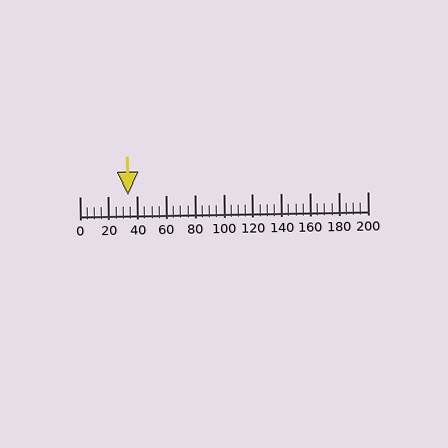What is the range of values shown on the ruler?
The ruler shows values from 0 to 200.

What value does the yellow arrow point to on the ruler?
The yellow arrow points to approximately 33.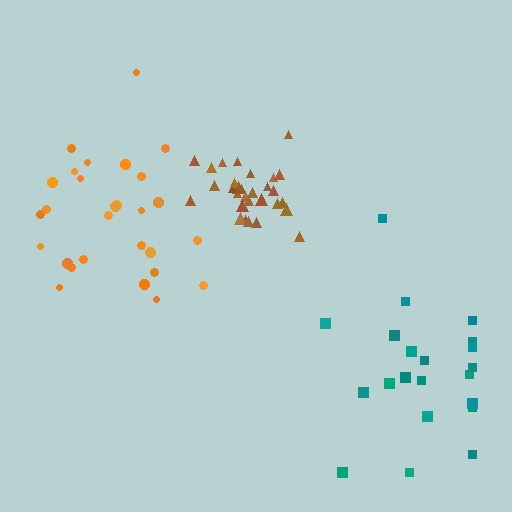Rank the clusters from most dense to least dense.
brown, orange, teal.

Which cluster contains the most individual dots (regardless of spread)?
Brown (30).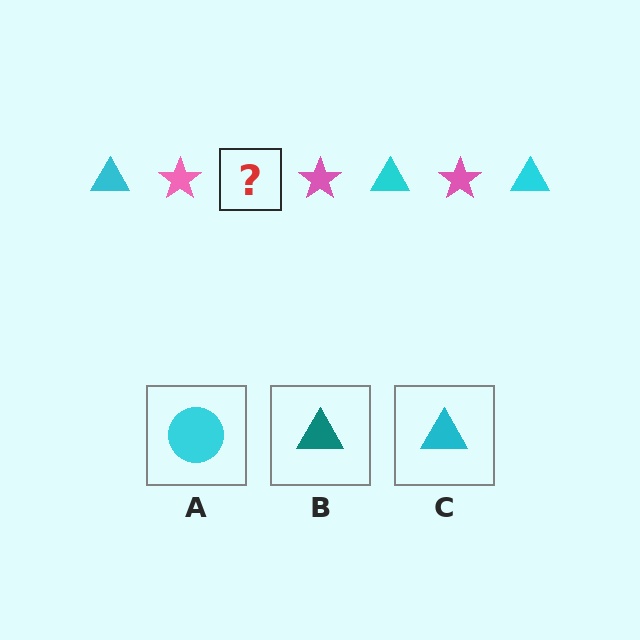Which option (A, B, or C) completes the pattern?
C.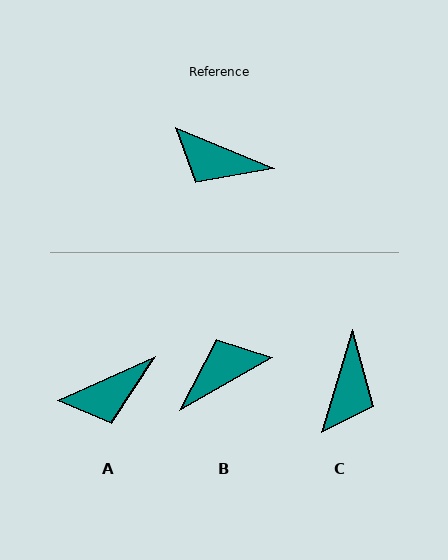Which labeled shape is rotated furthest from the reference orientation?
B, about 128 degrees away.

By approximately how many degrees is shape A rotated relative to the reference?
Approximately 47 degrees counter-clockwise.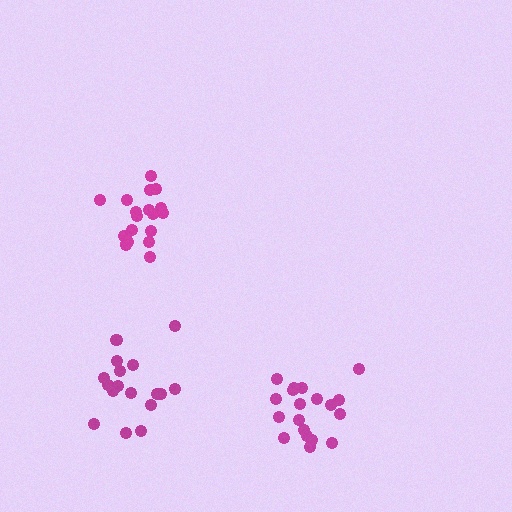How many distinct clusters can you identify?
There are 3 distinct clusters.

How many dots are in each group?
Group 1: 19 dots, Group 2: 17 dots, Group 3: 19 dots (55 total).